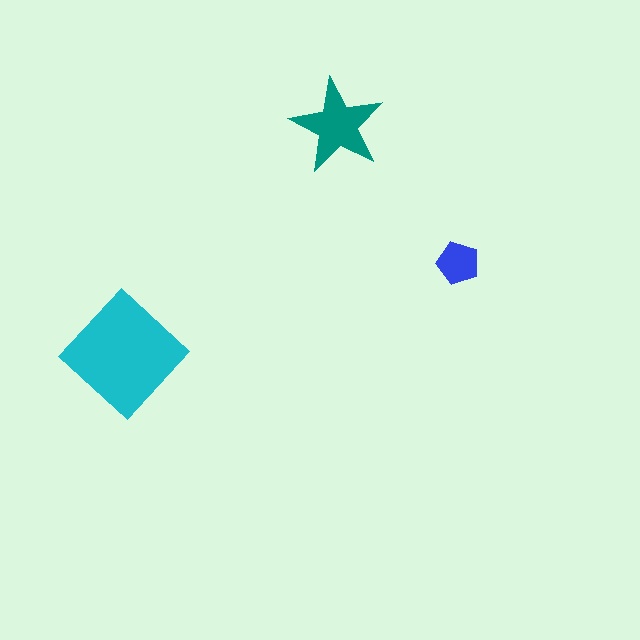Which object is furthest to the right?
The blue pentagon is rightmost.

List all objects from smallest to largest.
The blue pentagon, the teal star, the cyan diamond.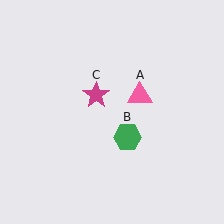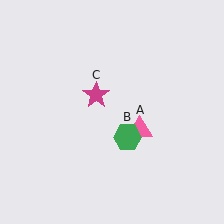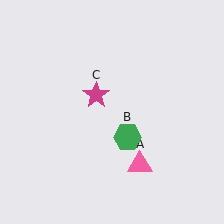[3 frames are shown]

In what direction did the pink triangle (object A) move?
The pink triangle (object A) moved down.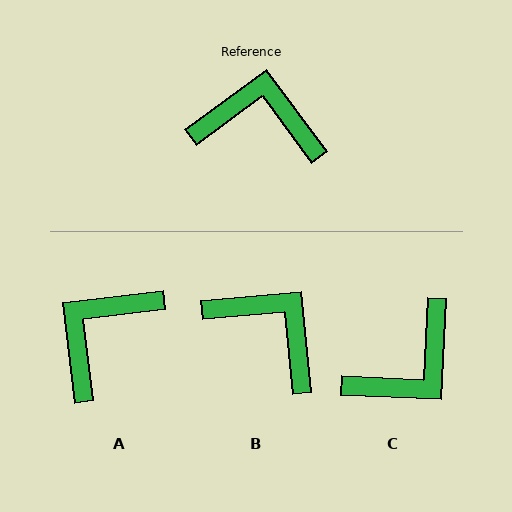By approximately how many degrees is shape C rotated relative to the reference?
Approximately 129 degrees clockwise.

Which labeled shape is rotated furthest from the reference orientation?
C, about 129 degrees away.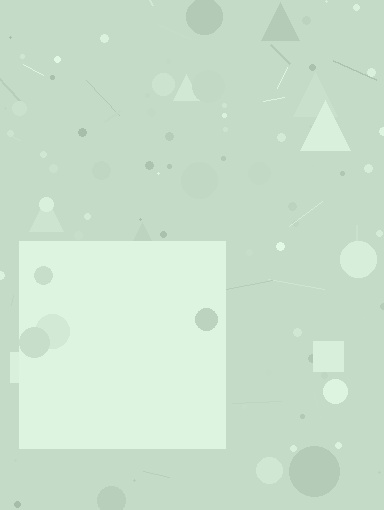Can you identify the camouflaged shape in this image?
The camouflaged shape is a square.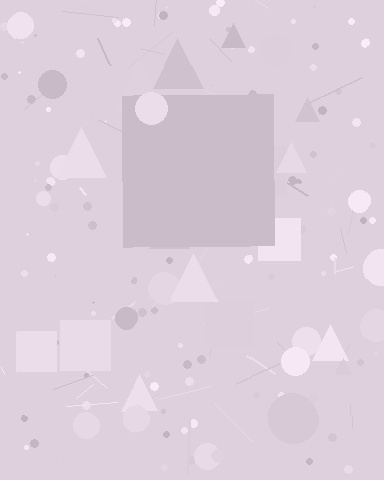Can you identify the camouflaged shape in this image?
The camouflaged shape is a square.